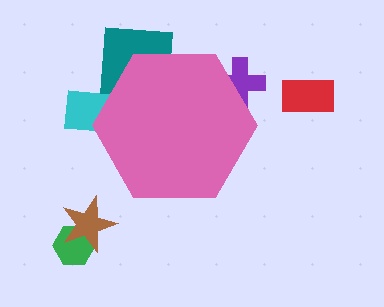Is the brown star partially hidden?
No, the brown star is fully visible.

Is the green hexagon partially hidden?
No, the green hexagon is fully visible.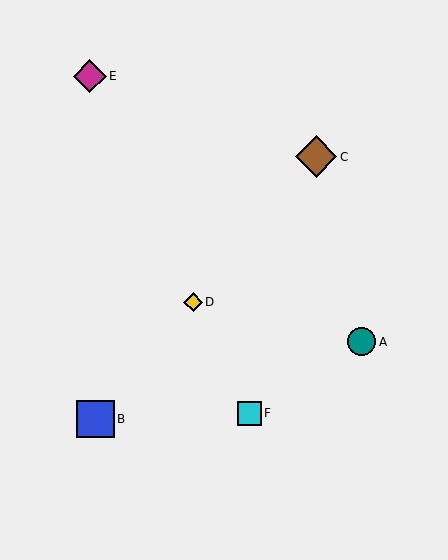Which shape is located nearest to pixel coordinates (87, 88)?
The magenta diamond (labeled E) at (90, 76) is nearest to that location.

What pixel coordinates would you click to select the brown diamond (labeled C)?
Click at (316, 157) to select the brown diamond C.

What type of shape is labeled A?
Shape A is a teal circle.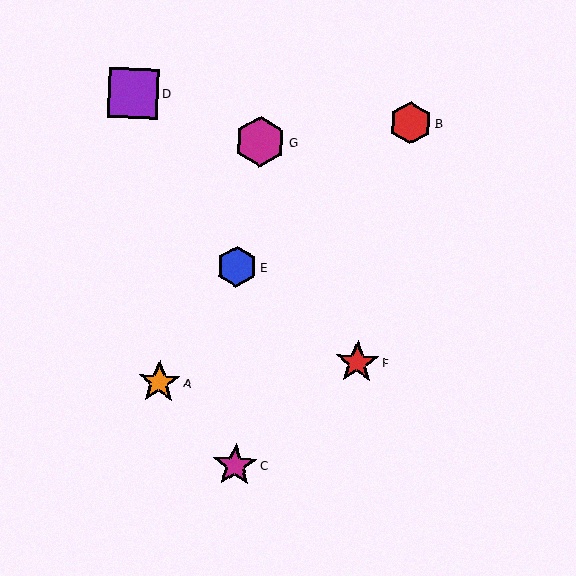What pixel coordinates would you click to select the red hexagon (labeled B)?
Click at (411, 123) to select the red hexagon B.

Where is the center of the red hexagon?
The center of the red hexagon is at (411, 123).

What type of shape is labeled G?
Shape G is a magenta hexagon.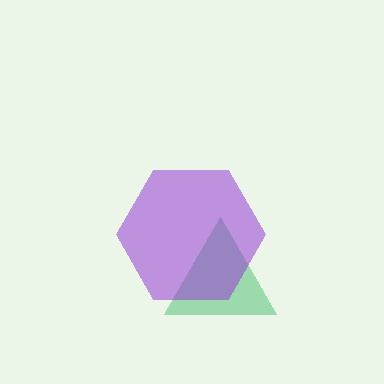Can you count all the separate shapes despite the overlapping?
Yes, there are 2 separate shapes.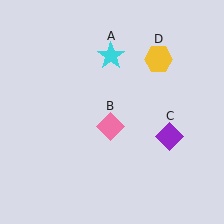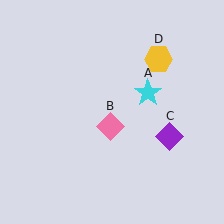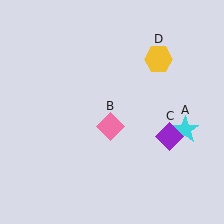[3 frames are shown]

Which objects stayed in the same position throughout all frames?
Pink diamond (object B) and purple diamond (object C) and yellow hexagon (object D) remained stationary.